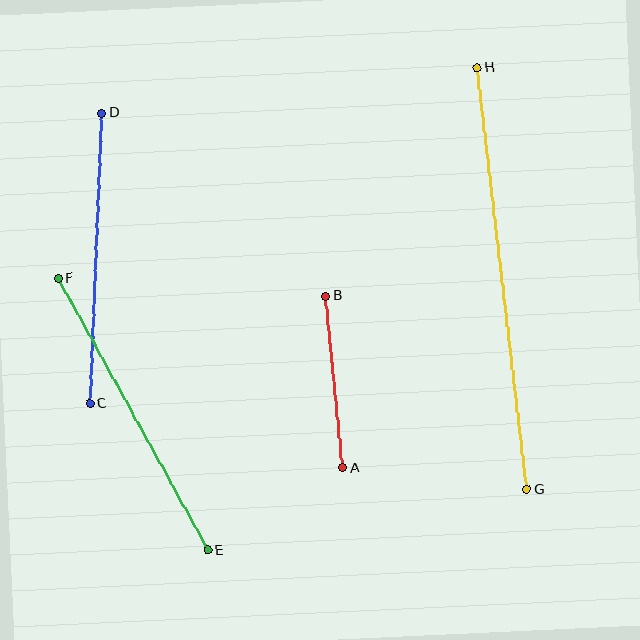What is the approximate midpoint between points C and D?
The midpoint is at approximately (96, 258) pixels.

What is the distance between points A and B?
The distance is approximately 172 pixels.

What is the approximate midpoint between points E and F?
The midpoint is at approximately (133, 414) pixels.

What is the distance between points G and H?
The distance is approximately 425 pixels.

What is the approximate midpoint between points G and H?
The midpoint is at approximately (502, 278) pixels.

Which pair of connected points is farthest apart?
Points G and H are farthest apart.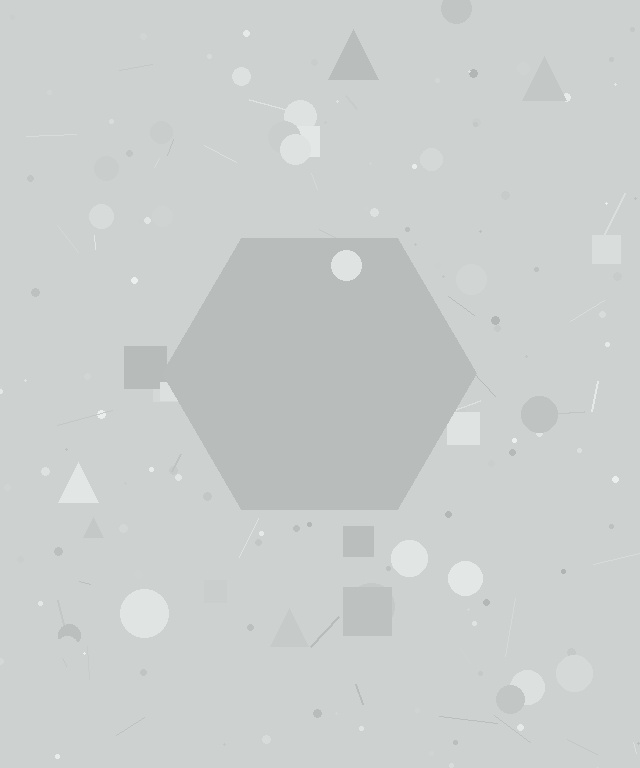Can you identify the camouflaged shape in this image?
The camouflaged shape is a hexagon.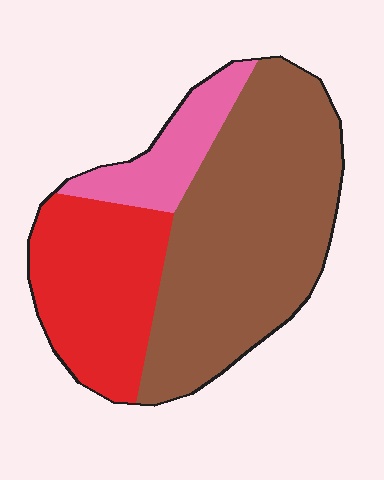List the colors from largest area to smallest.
From largest to smallest: brown, red, pink.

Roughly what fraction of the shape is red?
Red covers roughly 30% of the shape.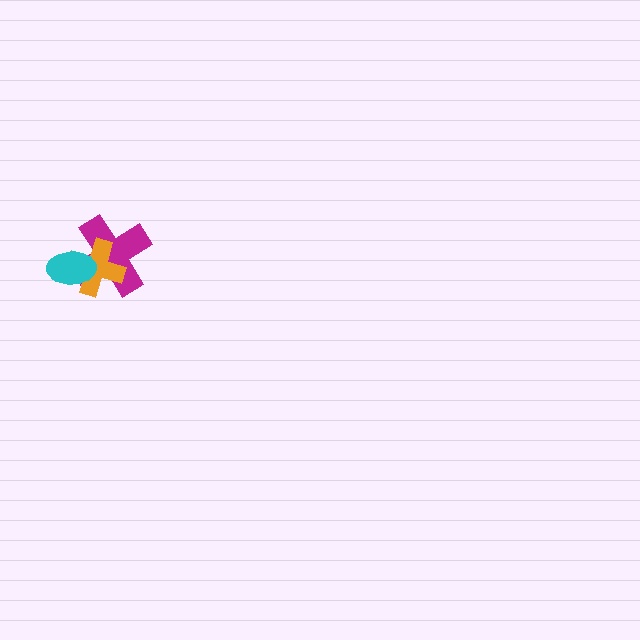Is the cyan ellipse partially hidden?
No, no other shape covers it.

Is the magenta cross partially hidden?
Yes, it is partially covered by another shape.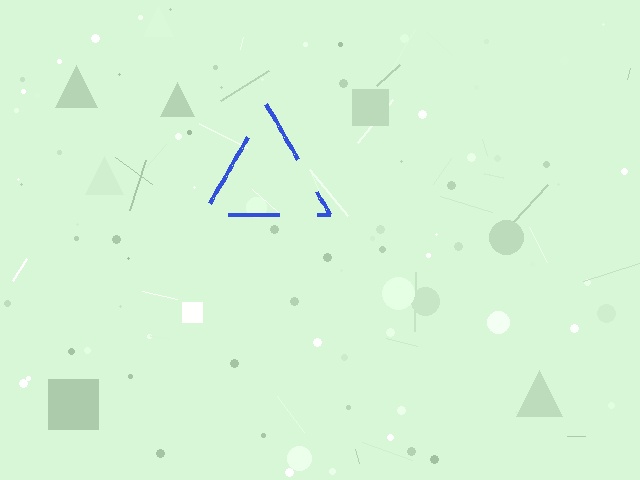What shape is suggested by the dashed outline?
The dashed outline suggests a triangle.